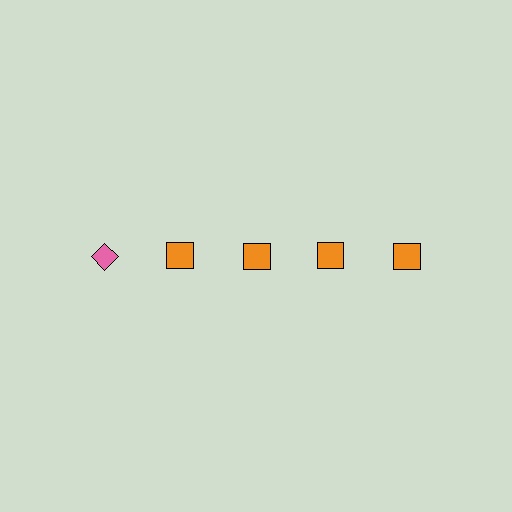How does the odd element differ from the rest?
It differs in both color (pink instead of orange) and shape (diamond instead of square).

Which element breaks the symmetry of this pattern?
The pink diamond in the top row, leftmost column breaks the symmetry. All other shapes are orange squares.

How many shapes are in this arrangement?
There are 5 shapes arranged in a grid pattern.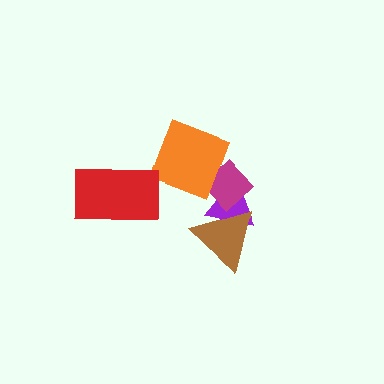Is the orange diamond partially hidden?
No, no other shape covers it.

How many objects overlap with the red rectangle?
0 objects overlap with the red rectangle.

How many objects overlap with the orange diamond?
2 objects overlap with the orange diamond.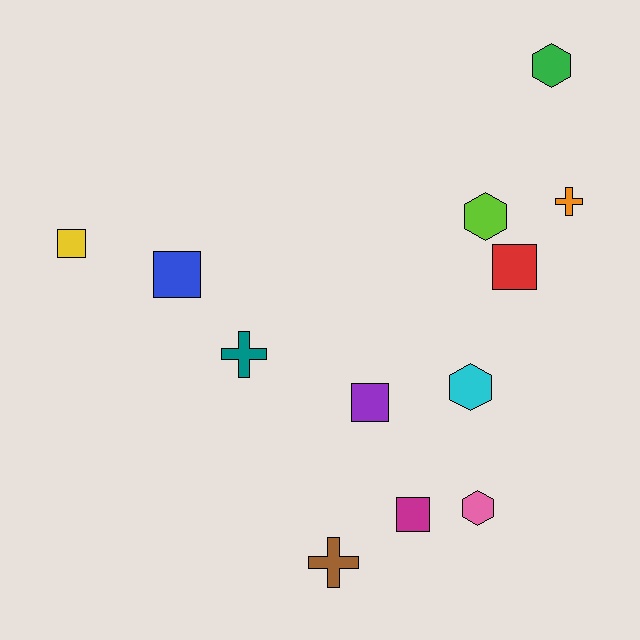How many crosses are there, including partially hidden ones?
There are 3 crosses.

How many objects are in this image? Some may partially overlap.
There are 12 objects.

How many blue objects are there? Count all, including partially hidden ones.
There is 1 blue object.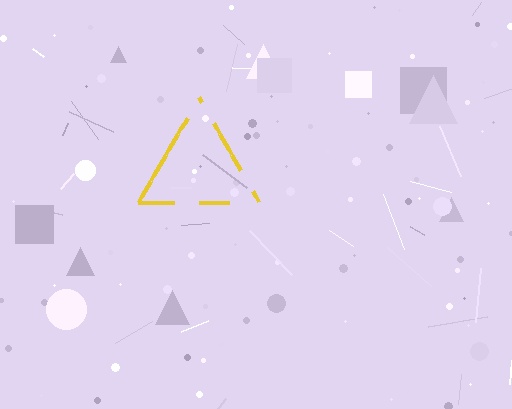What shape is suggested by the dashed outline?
The dashed outline suggests a triangle.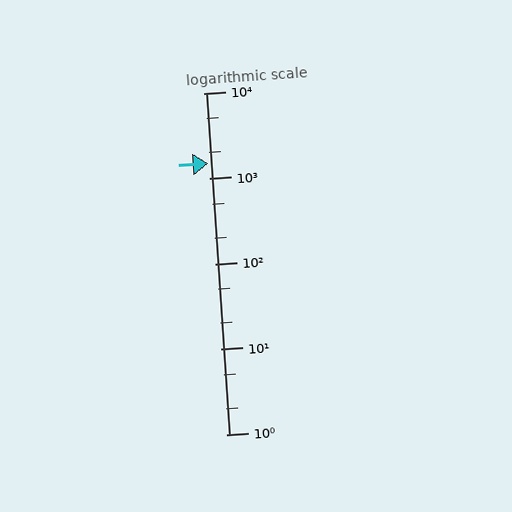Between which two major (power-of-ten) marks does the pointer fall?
The pointer is between 1000 and 10000.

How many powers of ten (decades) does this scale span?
The scale spans 4 decades, from 1 to 10000.